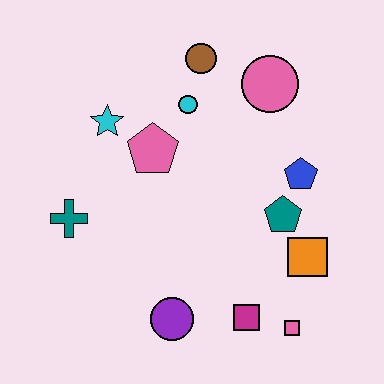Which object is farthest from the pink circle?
The purple circle is farthest from the pink circle.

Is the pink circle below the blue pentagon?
No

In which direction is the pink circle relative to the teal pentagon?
The pink circle is above the teal pentagon.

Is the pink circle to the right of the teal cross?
Yes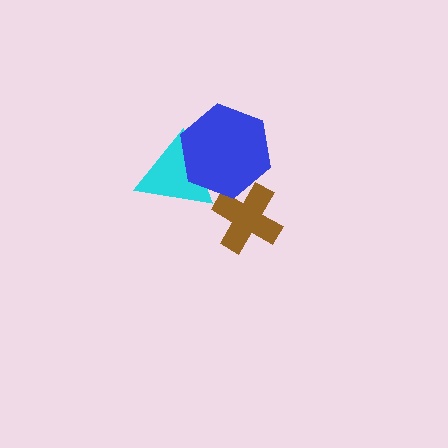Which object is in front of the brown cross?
The blue hexagon is in front of the brown cross.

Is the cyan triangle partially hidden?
Yes, it is partially covered by another shape.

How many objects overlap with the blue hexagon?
2 objects overlap with the blue hexagon.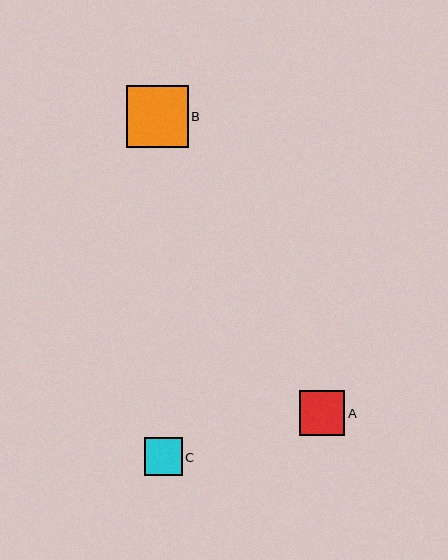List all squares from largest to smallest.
From largest to smallest: B, A, C.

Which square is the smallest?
Square C is the smallest with a size of approximately 38 pixels.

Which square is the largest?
Square B is the largest with a size of approximately 62 pixels.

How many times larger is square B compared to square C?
Square B is approximately 1.6 times the size of square C.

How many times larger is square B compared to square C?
Square B is approximately 1.6 times the size of square C.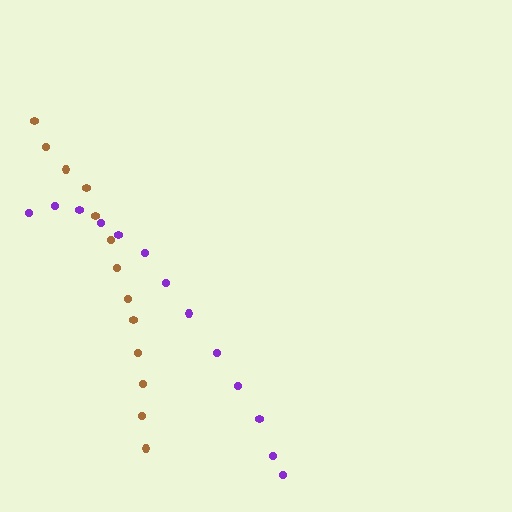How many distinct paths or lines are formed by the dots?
There are 2 distinct paths.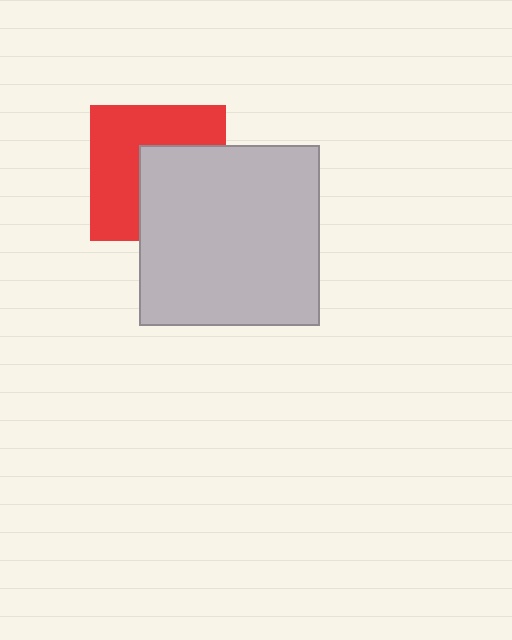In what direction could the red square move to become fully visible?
The red square could move toward the upper-left. That would shift it out from behind the light gray square entirely.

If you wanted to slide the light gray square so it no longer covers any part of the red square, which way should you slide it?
Slide it toward the lower-right — that is the most direct way to separate the two shapes.